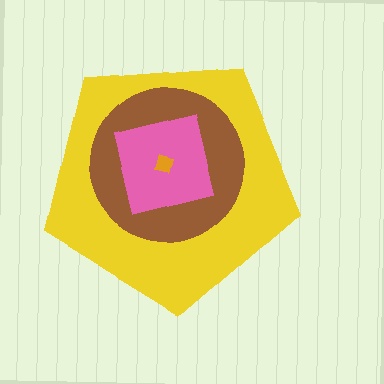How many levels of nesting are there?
4.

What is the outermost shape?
The yellow pentagon.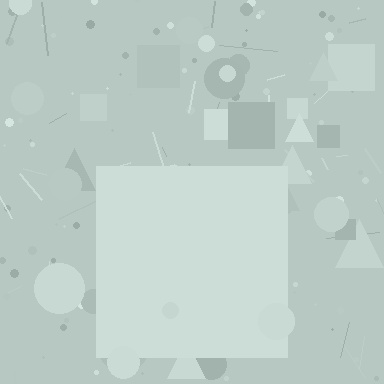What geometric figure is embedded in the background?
A square is embedded in the background.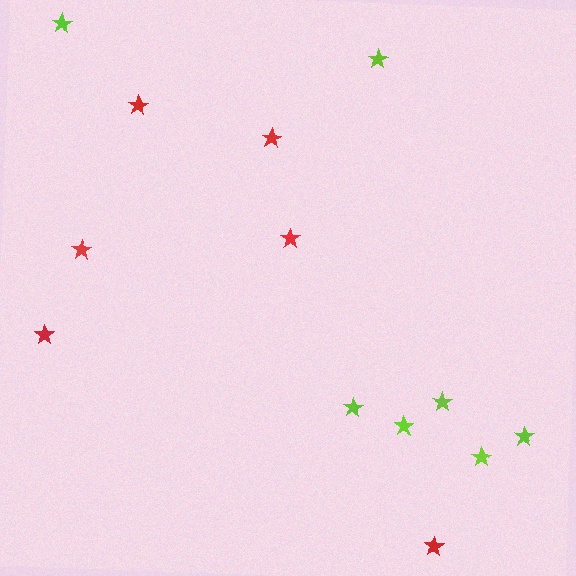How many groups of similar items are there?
There are 2 groups: one group of red stars (6) and one group of lime stars (7).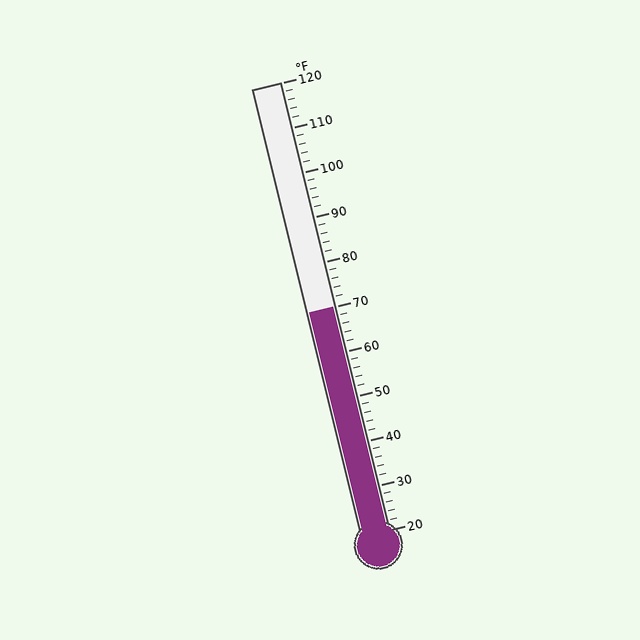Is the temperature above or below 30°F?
The temperature is above 30°F.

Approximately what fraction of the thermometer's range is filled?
The thermometer is filled to approximately 50% of its range.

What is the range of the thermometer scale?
The thermometer scale ranges from 20°F to 120°F.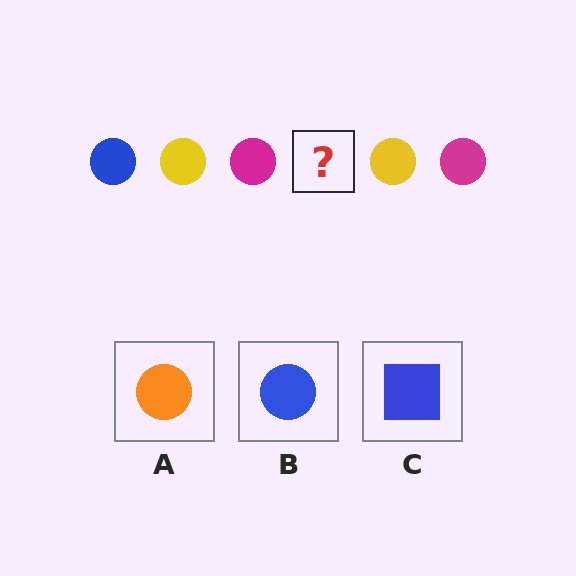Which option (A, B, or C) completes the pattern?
B.